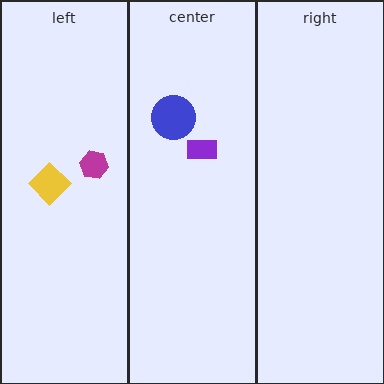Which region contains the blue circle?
The center region.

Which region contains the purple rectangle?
The center region.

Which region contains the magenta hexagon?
The left region.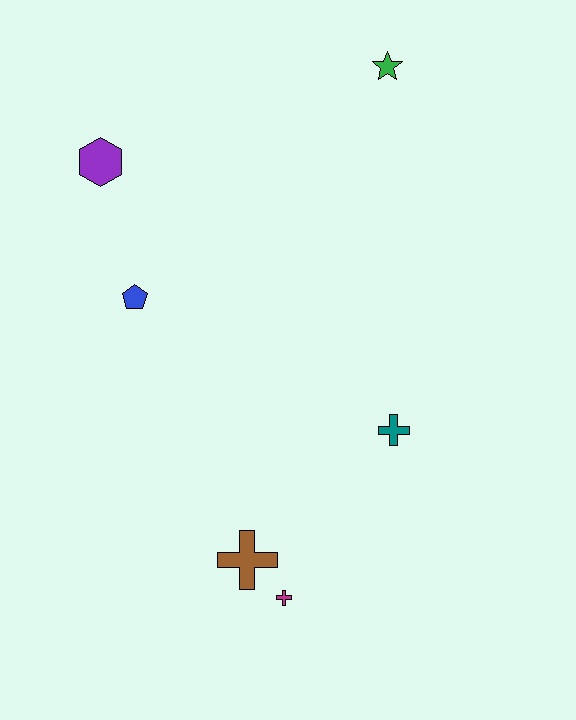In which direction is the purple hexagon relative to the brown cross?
The purple hexagon is above the brown cross.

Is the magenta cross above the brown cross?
No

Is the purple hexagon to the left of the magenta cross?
Yes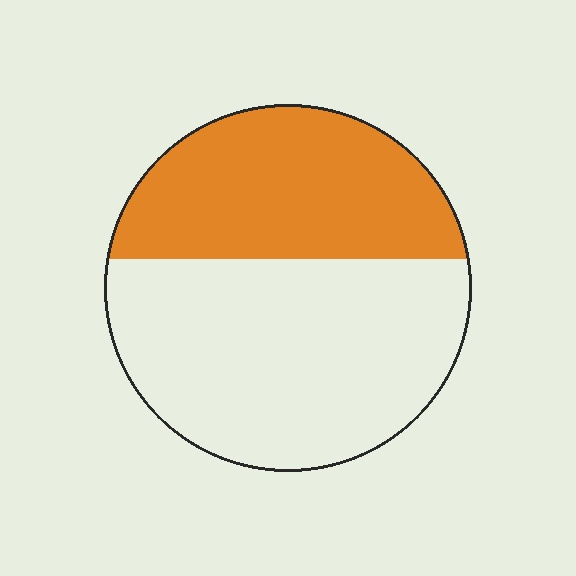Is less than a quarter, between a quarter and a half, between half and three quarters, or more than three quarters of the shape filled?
Between a quarter and a half.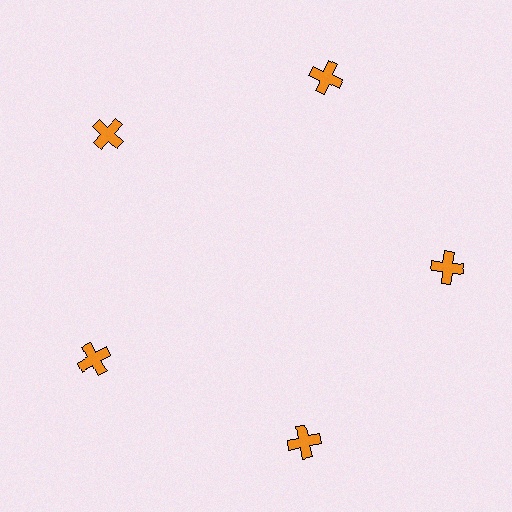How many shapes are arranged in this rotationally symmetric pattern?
There are 5 shapes, arranged in 5 groups of 1.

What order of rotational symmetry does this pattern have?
This pattern has 5-fold rotational symmetry.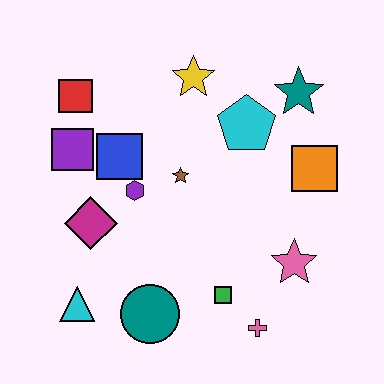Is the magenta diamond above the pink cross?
Yes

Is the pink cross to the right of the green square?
Yes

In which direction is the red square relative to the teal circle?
The red square is above the teal circle.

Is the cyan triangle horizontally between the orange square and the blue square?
No